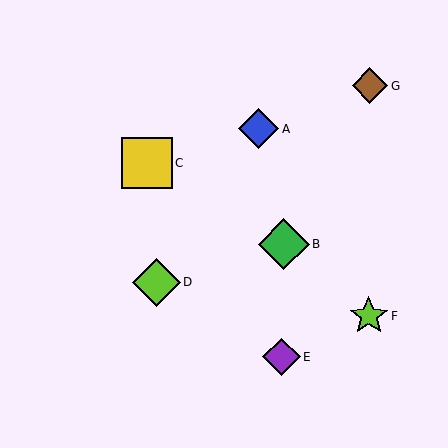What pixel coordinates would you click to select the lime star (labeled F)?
Click at (369, 316) to select the lime star F.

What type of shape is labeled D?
Shape D is a lime diamond.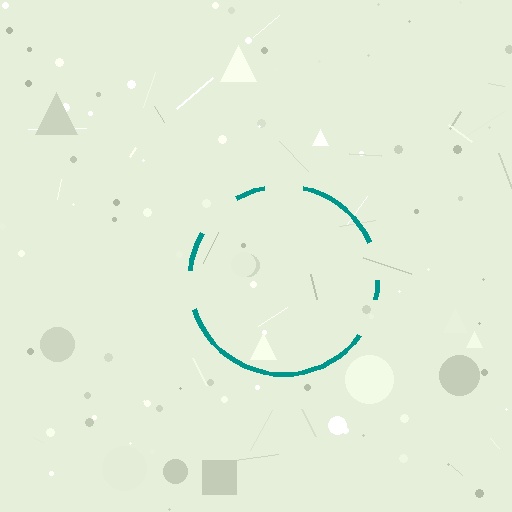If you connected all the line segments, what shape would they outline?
They would outline a circle.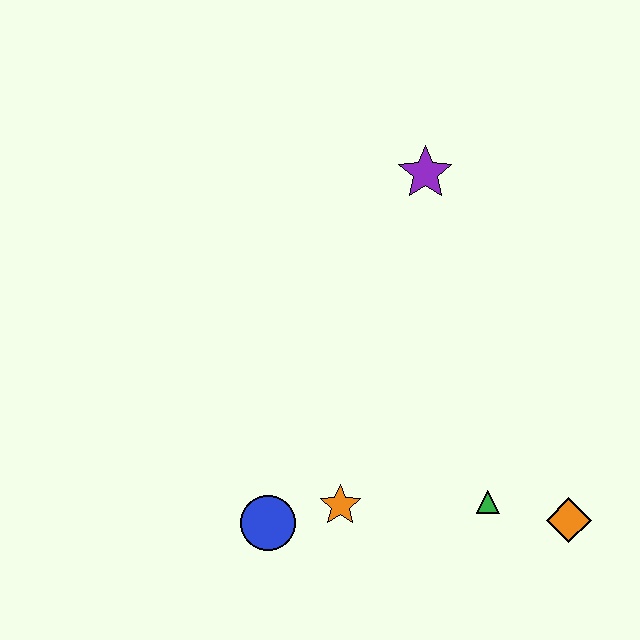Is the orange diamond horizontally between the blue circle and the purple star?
No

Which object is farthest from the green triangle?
The purple star is farthest from the green triangle.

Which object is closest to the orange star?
The blue circle is closest to the orange star.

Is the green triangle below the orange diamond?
No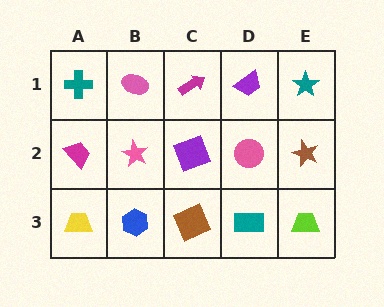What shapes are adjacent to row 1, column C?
A purple square (row 2, column C), a pink ellipse (row 1, column B), a purple trapezoid (row 1, column D).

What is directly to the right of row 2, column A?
A pink star.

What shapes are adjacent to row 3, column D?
A pink circle (row 2, column D), a brown square (row 3, column C), a lime trapezoid (row 3, column E).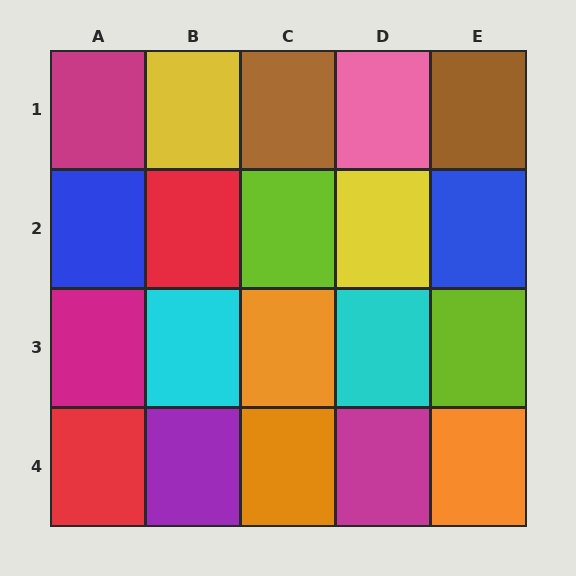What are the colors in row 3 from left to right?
Magenta, cyan, orange, cyan, lime.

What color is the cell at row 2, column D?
Yellow.